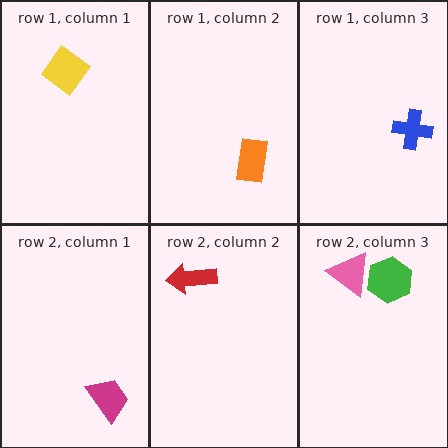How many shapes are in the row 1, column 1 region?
1.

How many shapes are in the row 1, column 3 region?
1.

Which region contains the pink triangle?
The row 2, column 3 region.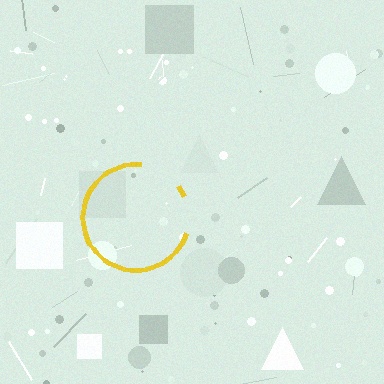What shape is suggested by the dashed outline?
The dashed outline suggests a circle.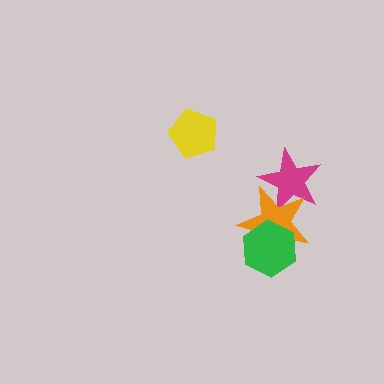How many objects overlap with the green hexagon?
1 object overlaps with the green hexagon.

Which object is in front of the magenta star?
The orange star is in front of the magenta star.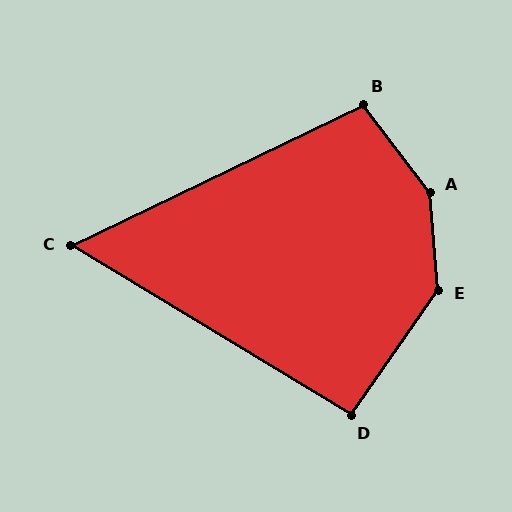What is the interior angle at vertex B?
Approximately 102 degrees (obtuse).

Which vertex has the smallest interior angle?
C, at approximately 57 degrees.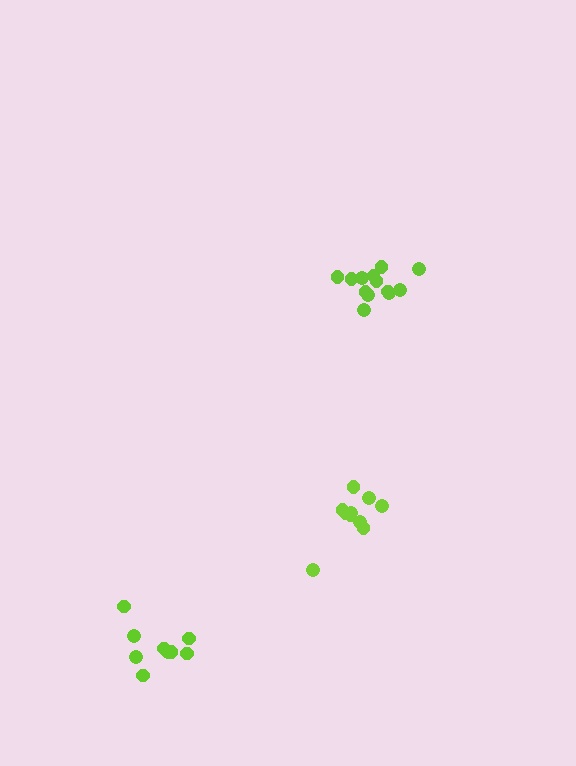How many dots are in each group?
Group 1: 13 dots, Group 2: 9 dots, Group 3: 10 dots (32 total).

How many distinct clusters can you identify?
There are 3 distinct clusters.